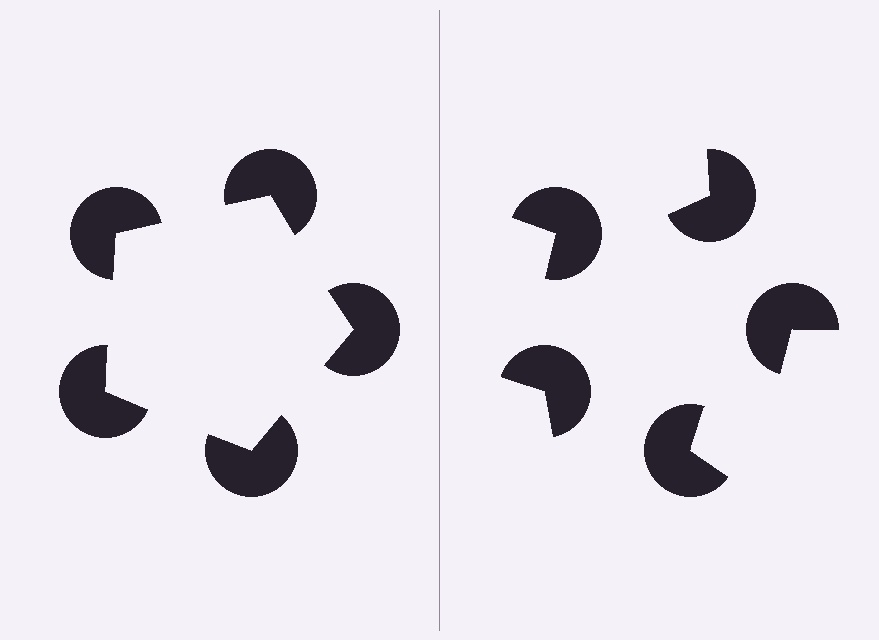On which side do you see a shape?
An illusory pentagon appears on the left side. On the right side the wedge cuts are rotated, so no coherent shape forms.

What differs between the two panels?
The pac-man discs are positioned identically on both sides; only the wedge orientations differ. On the left they align to a pentagon; on the right they are misaligned.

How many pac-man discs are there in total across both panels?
10 — 5 on each side.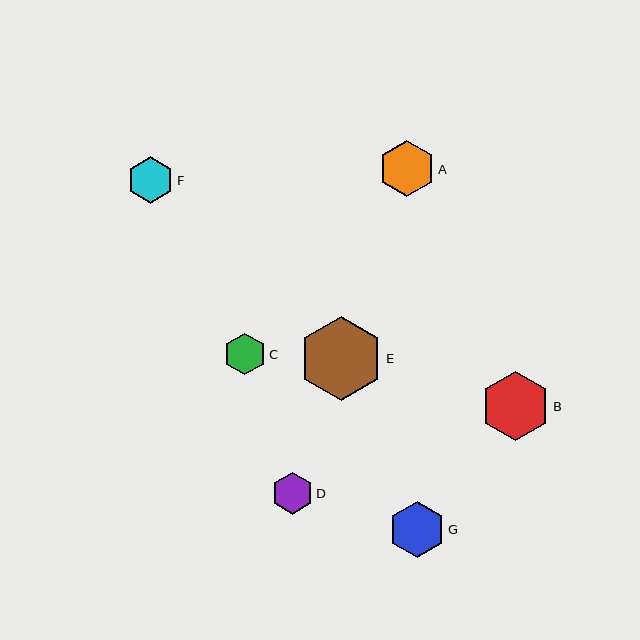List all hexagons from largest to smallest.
From largest to smallest: E, B, A, G, F, C, D.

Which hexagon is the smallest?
Hexagon D is the smallest with a size of approximately 42 pixels.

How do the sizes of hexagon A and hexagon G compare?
Hexagon A and hexagon G are approximately the same size.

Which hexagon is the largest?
Hexagon E is the largest with a size of approximately 84 pixels.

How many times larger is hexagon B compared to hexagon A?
Hexagon B is approximately 1.2 times the size of hexagon A.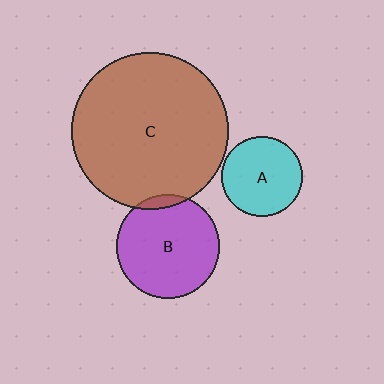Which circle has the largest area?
Circle C (brown).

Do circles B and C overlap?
Yes.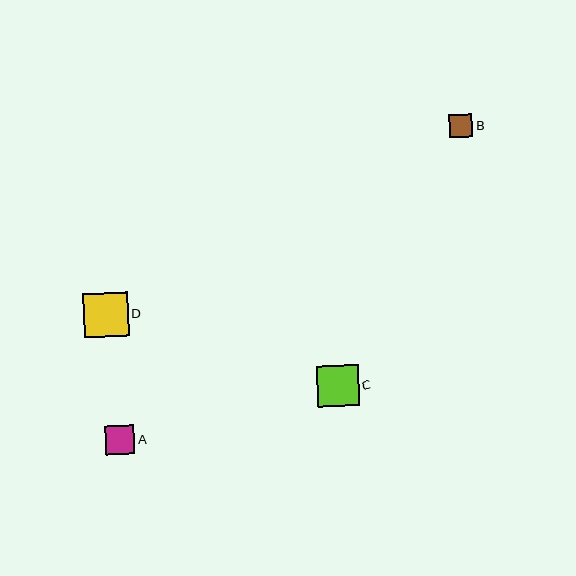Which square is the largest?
Square D is the largest with a size of approximately 44 pixels.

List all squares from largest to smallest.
From largest to smallest: D, C, A, B.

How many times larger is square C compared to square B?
Square C is approximately 1.8 times the size of square B.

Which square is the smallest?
Square B is the smallest with a size of approximately 23 pixels.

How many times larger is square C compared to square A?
Square C is approximately 1.4 times the size of square A.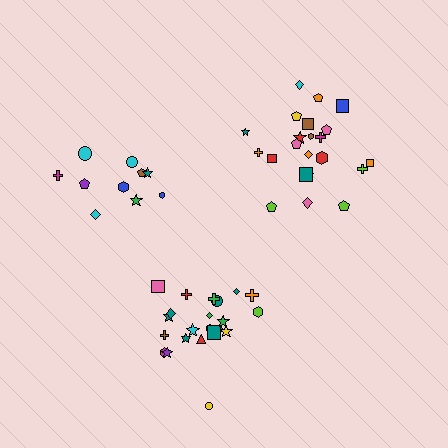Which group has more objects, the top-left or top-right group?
The top-right group.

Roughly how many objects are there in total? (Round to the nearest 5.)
Roughly 55 objects in total.